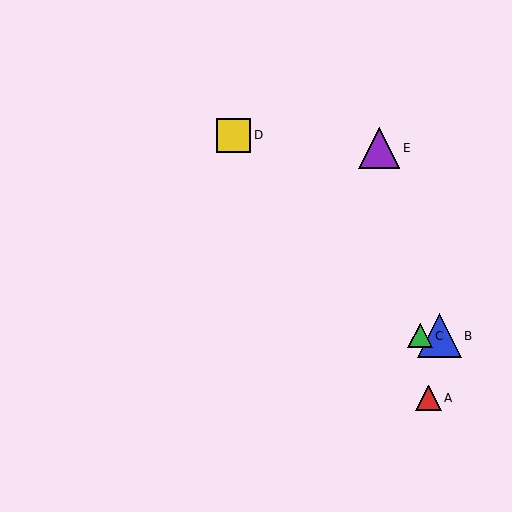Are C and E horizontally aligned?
No, C is at y≈336 and E is at y≈148.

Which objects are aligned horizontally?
Objects B, C are aligned horizontally.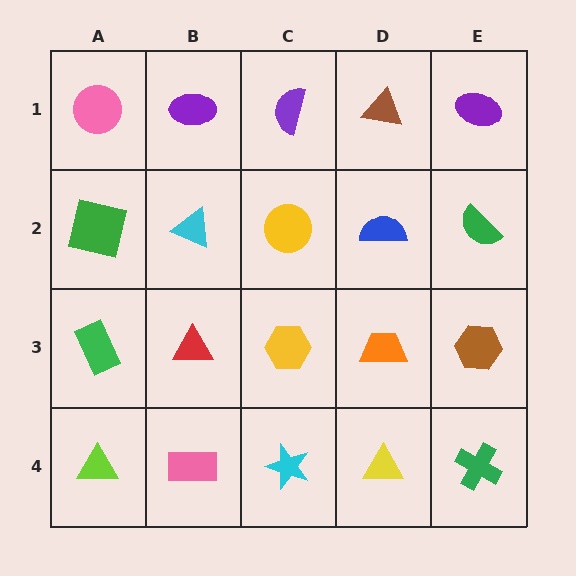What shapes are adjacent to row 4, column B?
A red triangle (row 3, column B), a lime triangle (row 4, column A), a cyan star (row 4, column C).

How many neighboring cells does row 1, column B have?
3.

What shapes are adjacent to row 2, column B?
A purple ellipse (row 1, column B), a red triangle (row 3, column B), a green square (row 2, column A), a yellow circle (row 2, column C).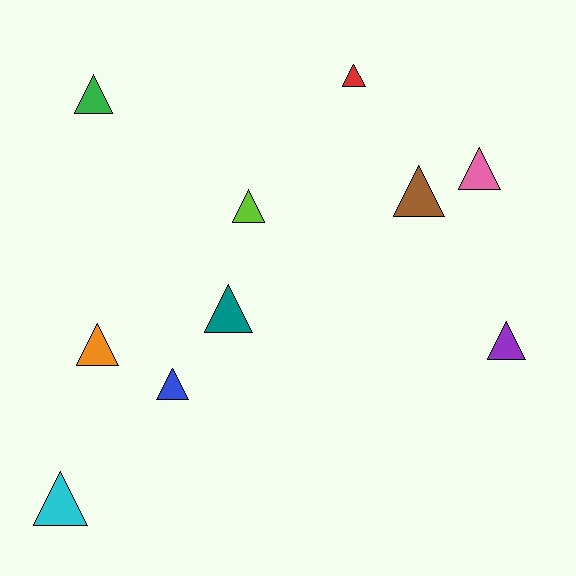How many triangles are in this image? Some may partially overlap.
There are 10 triangles.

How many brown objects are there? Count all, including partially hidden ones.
There is 1 brown object.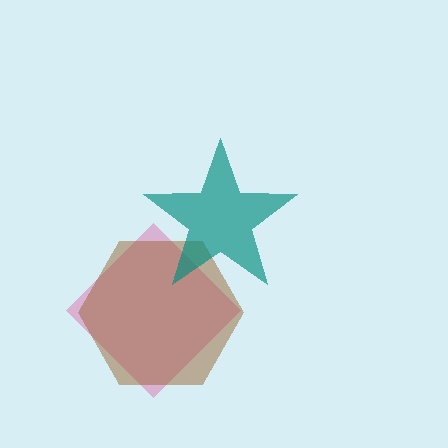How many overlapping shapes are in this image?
There are 3 overlapping shapes in the image.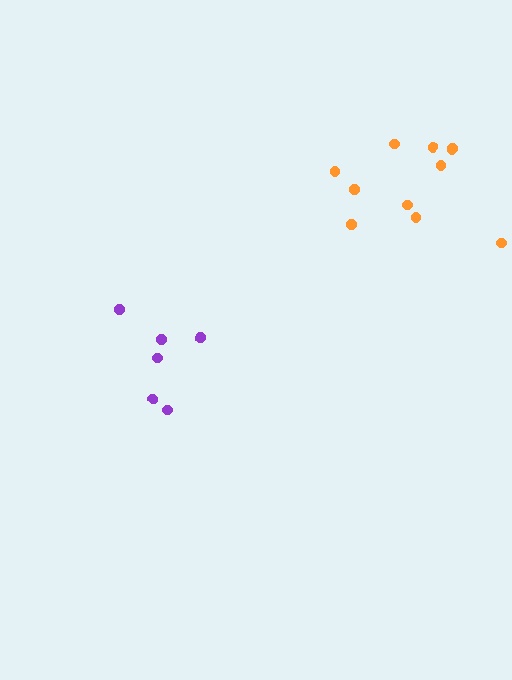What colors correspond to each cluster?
The clusters are colored: purple, orange.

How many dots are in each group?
Group 1: 6 dots, Group 2: 11 dots (17 total).